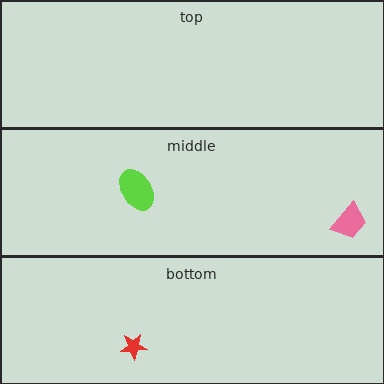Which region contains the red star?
The bottom region.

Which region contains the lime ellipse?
The middle region.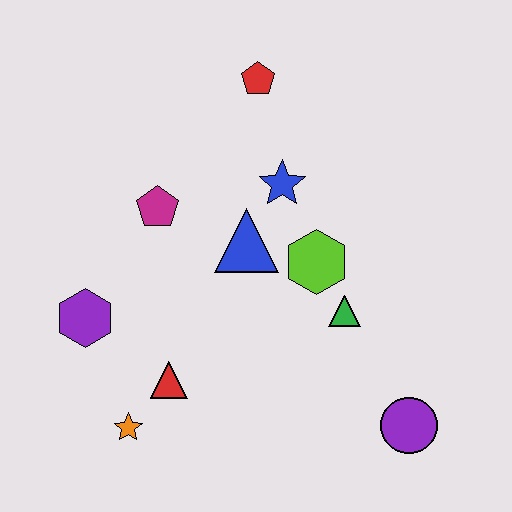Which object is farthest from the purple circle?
The red pentagon is farthest from the purple circle.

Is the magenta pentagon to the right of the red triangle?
No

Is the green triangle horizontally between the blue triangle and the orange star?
No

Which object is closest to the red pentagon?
The blue star is closest to the red pentagon.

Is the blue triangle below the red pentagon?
Yes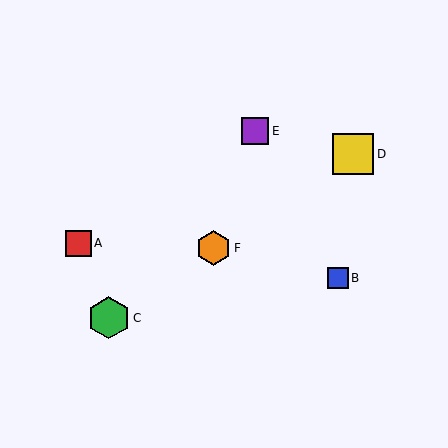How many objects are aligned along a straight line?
3 objects (C, D, F) are aligned along a straight line.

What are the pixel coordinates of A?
Object A is at (78, 243).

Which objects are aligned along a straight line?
Objects C, D, F are aligned along a straight line.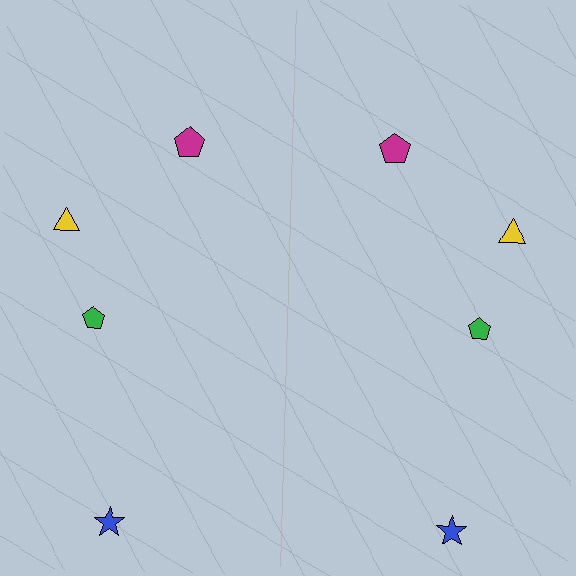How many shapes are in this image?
There are 8 shapes in this image.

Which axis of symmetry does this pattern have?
The pattern has a vertical axis of symmetry running through the center of the image.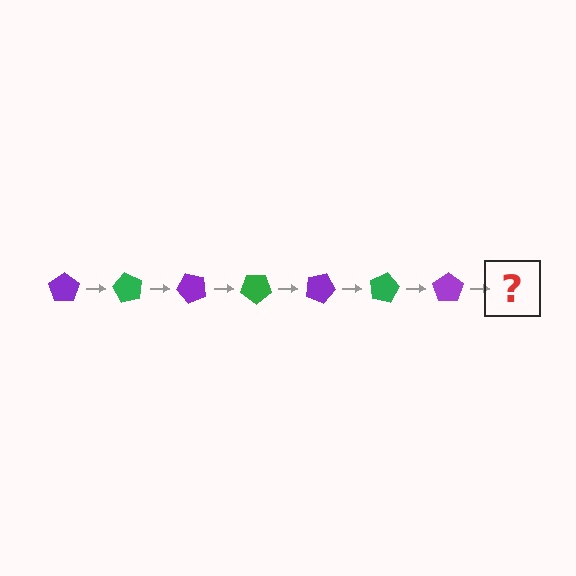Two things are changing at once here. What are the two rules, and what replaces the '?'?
The two rules are that it rotates 60 degrees each step and the color cycles through purple and green. The '?' should be a green pentagon, rotated 420 degrees from the start.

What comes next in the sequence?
The next element should be a green pentagon, rotated 420 degrees from the start.